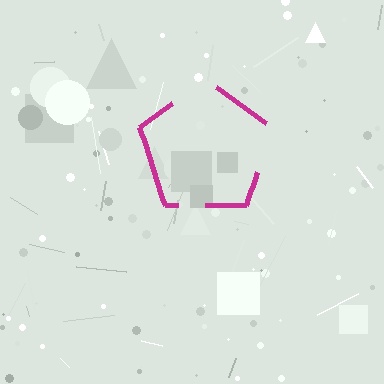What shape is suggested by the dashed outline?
The dashed outline suggests a pentagon.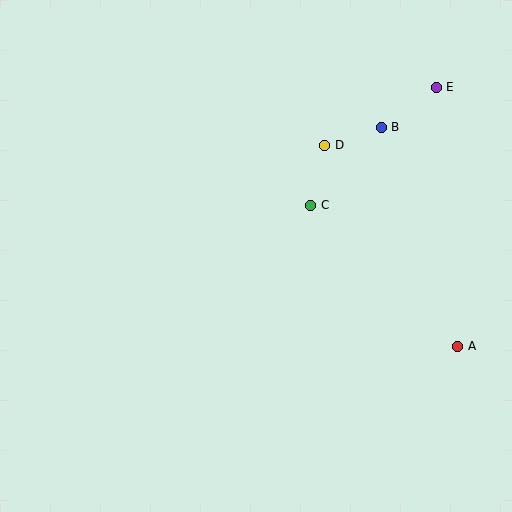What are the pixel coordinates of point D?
Point D is at (325, 145).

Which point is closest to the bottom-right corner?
Point A is closest to the bottom-right corner.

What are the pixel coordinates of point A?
Point A is at (458, 346).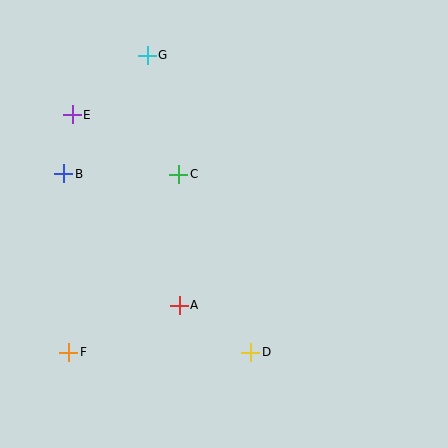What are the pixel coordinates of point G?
Point G is at (147, 55).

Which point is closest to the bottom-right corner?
Point D is closest to the bottom-right corner.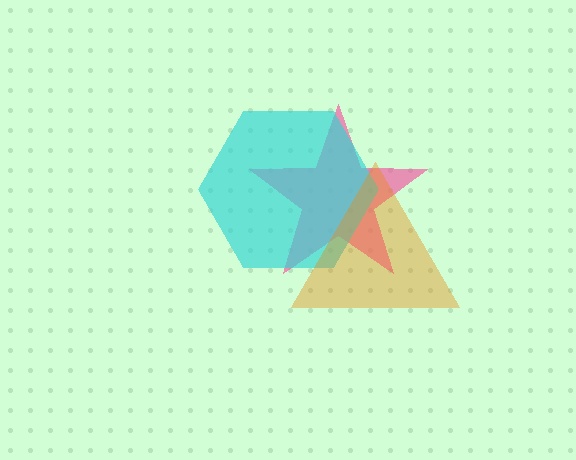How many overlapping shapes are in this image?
There are 3 overlapping shapes in the image.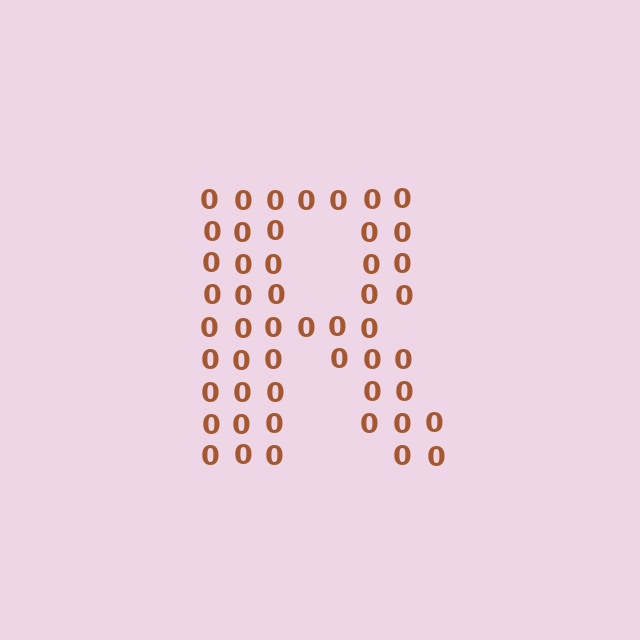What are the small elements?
The small elements are digit 0's.